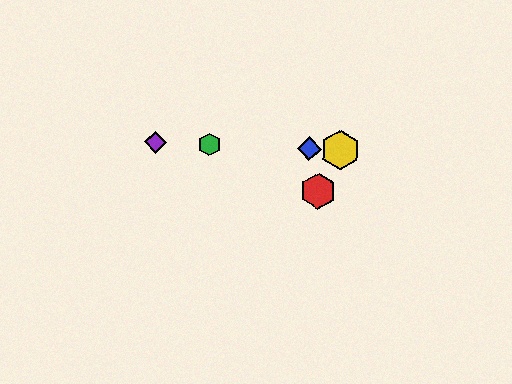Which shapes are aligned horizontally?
The blue diamond, the green hexagon, the yellow hexagon, the purple diamond are aligned horizontally.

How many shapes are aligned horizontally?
4 shapes (the blue diamond, the green hexagon, the yellow hexagon, the purple diamond) are aligned horizontally.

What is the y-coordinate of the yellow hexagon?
The yellow hexagon is at y≈150.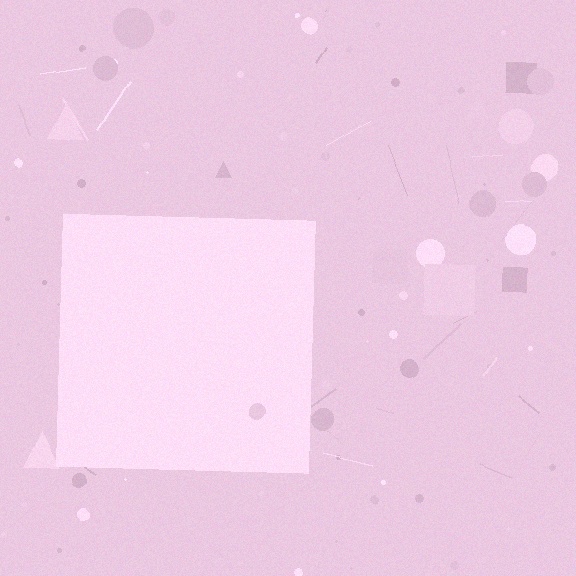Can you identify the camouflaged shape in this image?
The camouflaged shape is a square.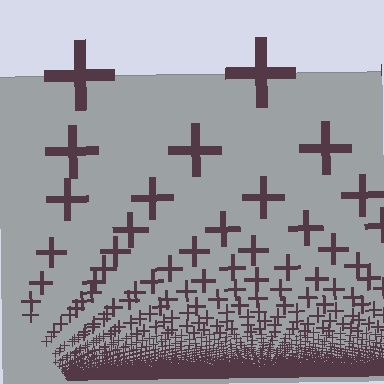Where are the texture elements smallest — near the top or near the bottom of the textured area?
Near the bottom.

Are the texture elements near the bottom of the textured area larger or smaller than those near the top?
Smaller. The gradient is inverted — elements near the bottom are smaller and denser.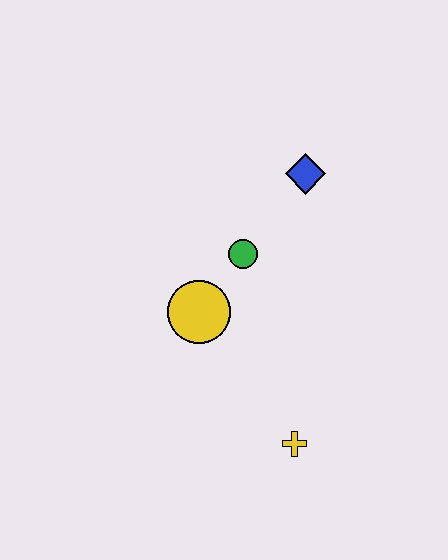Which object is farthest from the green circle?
The yellow cross is farthest from the green circle.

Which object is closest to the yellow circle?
The green circle is closest to the yellow circle.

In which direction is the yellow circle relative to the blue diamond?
The yellow circle is below the blue diamond.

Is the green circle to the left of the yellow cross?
Yes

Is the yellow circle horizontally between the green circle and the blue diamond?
No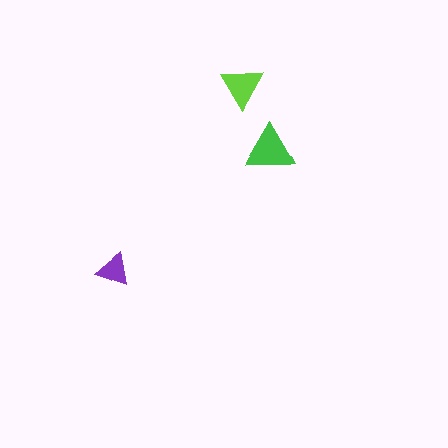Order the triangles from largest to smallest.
the green one, the lime one, the purple one.